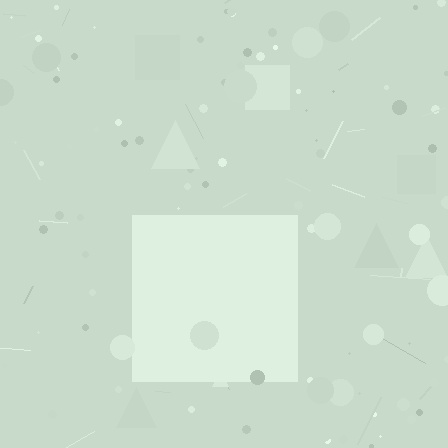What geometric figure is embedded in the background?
A square is embedded in the background.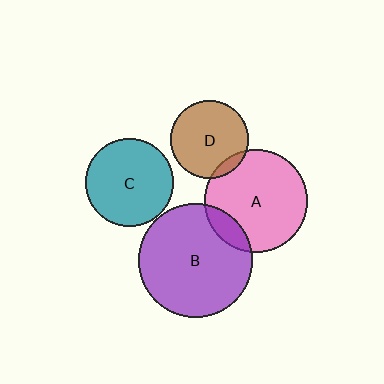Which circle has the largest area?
Circle B (purple).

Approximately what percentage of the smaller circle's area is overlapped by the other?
Approximately 10%.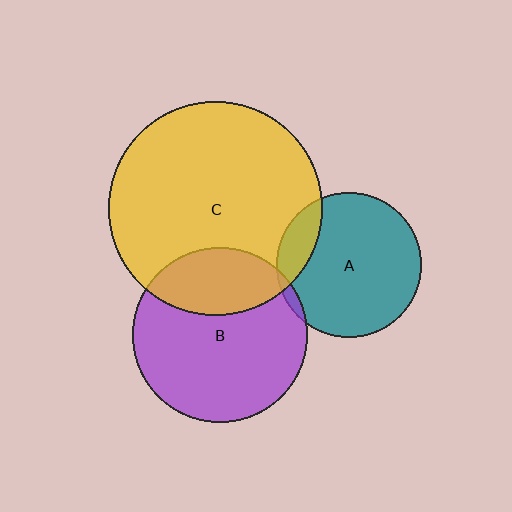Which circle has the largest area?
Circle C (yellow).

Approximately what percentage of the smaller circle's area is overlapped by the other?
Approximately 30%.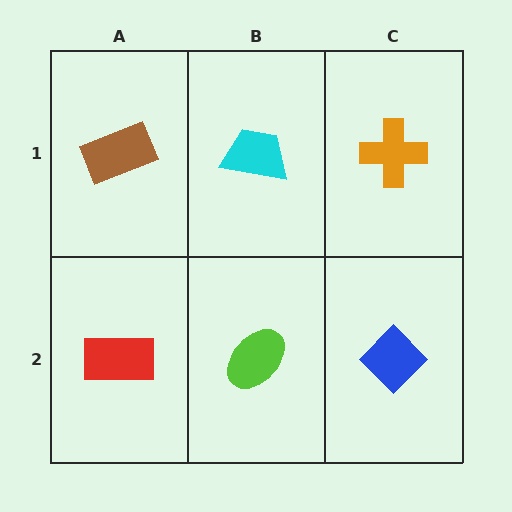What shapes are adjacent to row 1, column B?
A lime ellipse (row 2, column B), a brown rectangle (row 1, column A), an orange cross (row 1, column C).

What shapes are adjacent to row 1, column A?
A red rectangle (row 2, column A), a cyan trapezoid (row 1, column B).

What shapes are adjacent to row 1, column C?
A blue diamond (row 2, column C), a cyan trapezoid (row 1, column B).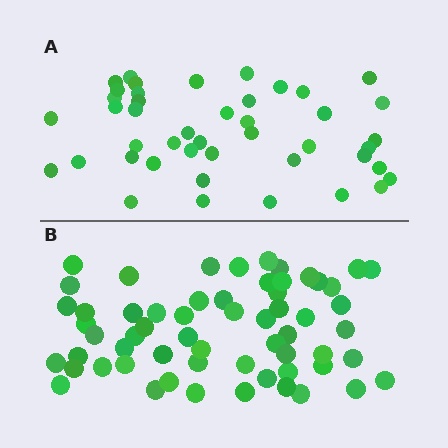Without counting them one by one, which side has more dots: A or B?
Region B (the bottom region) has more dots.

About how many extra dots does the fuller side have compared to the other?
Region B has approximately 15 more dots than region A.